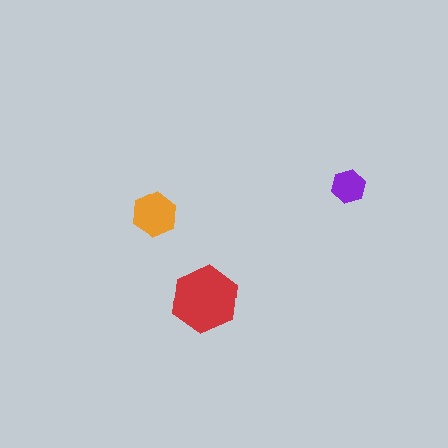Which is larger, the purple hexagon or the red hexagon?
The red one.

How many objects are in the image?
There are 3 objects in the image.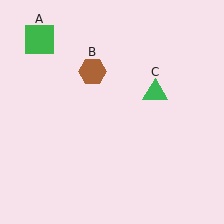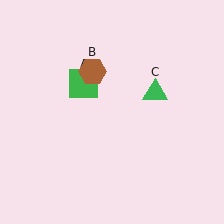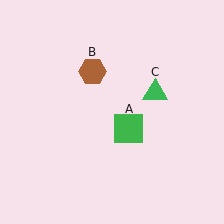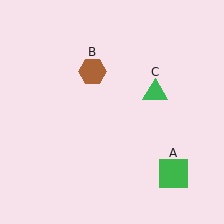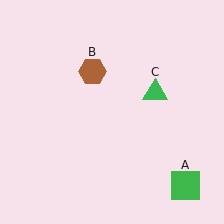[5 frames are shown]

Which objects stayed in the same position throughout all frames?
Brown hexagon (object B) and green triangle (object C) remained stationary.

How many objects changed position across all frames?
1 object changed position: green square (object A).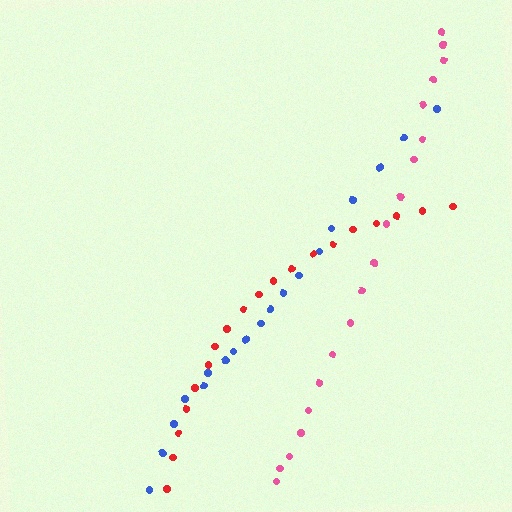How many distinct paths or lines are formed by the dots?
There are 3 distinct paths.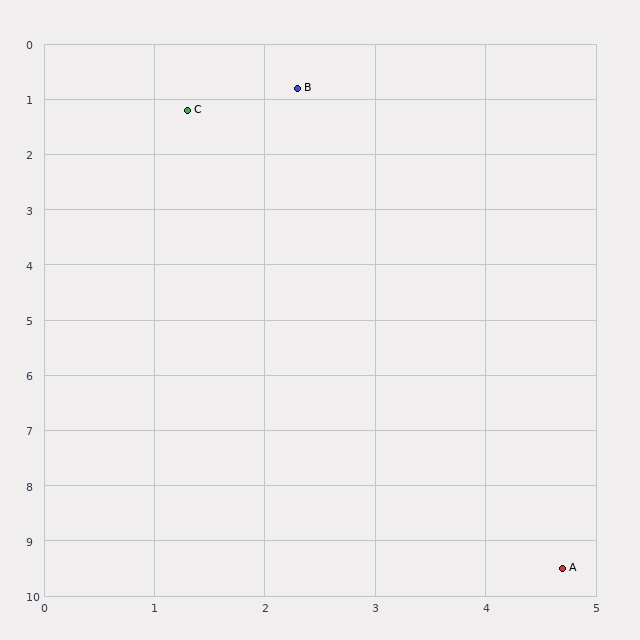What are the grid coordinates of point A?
Point A is at approximately (4.7, 9.5).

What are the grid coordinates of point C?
Point C is at approximately (1.3, 1.2).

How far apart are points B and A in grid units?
Points B and A are about 9.0 grid units apart.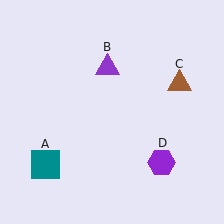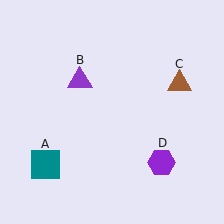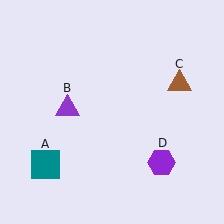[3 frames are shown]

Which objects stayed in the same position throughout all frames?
Teal square (object A) and brown triangle (object C) and purple hexagon (object D) remained stationary.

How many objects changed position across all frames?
1 object changed position: purple triangle (object B).